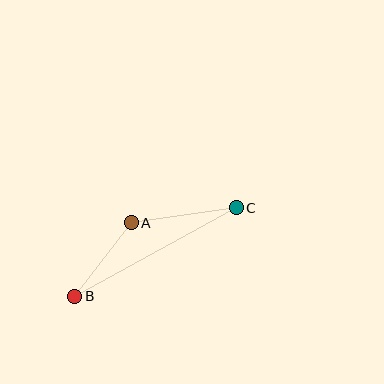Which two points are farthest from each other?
Points B and C are farthest from each other.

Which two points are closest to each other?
Points A and B are closest to each other.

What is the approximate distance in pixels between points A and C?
The distance between A and C is approximately 106 pixels.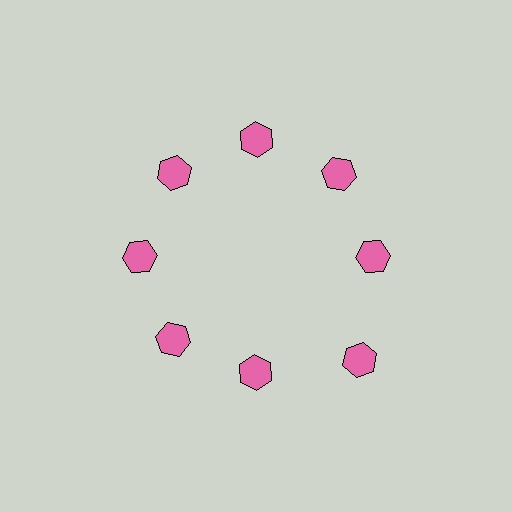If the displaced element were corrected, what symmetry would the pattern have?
It would have 8-fold rotational symmetry — the pattern would map onto itself every 45 degrees.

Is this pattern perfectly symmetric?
No. The 8 pink hexagons are arranged in a ring, but one element near the 4 o'clock position is pushed outward from the center, breaking the 8-fold rotational symmetry.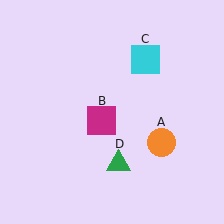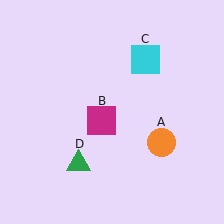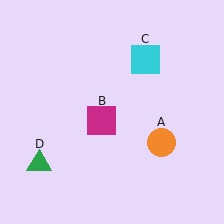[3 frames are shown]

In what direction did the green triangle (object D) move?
The green triangle (object D) moved left.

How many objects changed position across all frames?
1 object changed position: green triangle (object D).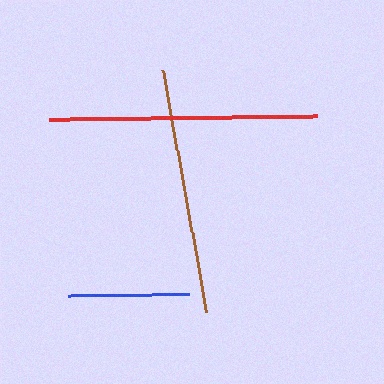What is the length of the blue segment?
The blue segment is approximately 120 pixels long.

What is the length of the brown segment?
The brown segment is approximately 245 pixels long.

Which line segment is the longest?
The red line is the longest at approximately 269 pixels.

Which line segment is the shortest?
The blue line is the shortest at approximately 120 pixels.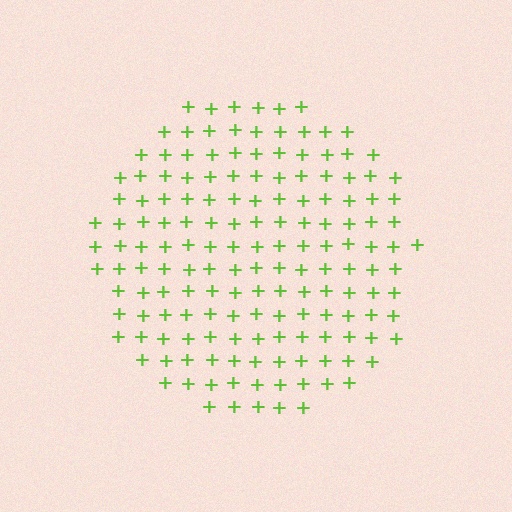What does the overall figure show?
The overall figure shows a circle.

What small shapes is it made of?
It is made of small plus signs.